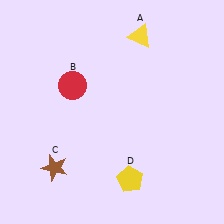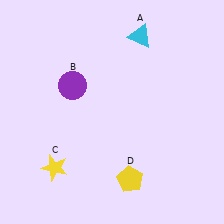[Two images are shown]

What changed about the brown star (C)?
In Image 1, C is brown. In Image 2, it changed to yellow.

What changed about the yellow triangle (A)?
In Image 1, A is yellow. In Image 2, it changed to cyan.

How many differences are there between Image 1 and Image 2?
There are 3 differences between the two images.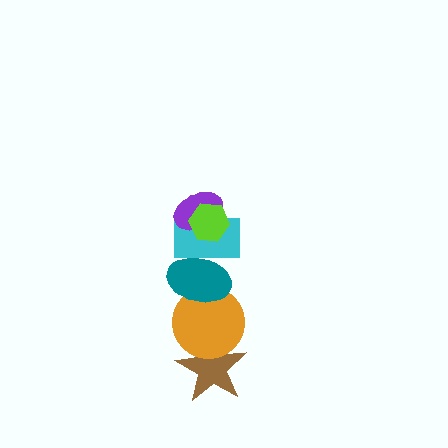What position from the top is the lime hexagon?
The lime hexagon is 1st from the top.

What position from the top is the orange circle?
The orange circle is 5th from the top.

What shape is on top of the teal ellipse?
The cyan rectangle is on top of the teal ellipse.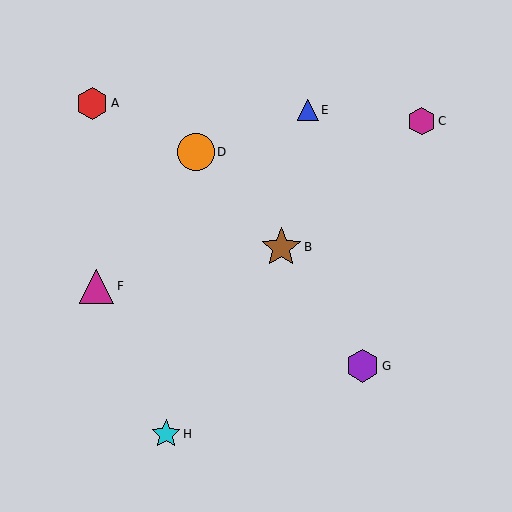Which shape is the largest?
The brown star (labeled B) is the largest.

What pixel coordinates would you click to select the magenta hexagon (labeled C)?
Click at (421, 121) to select the magenta hexagon C.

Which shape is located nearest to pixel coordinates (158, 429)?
The cyan star (labeled H) at (166, 434) is nearest to that location.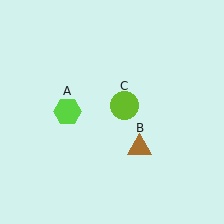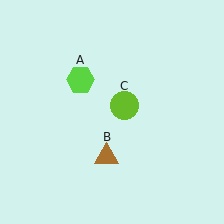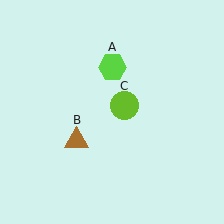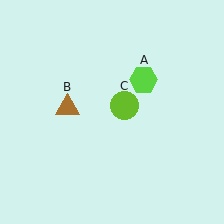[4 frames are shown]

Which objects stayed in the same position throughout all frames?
Lime circle (object C) remained stationary.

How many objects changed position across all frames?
2 objects changed position: lime hexagon (object A), brown triangle (object B).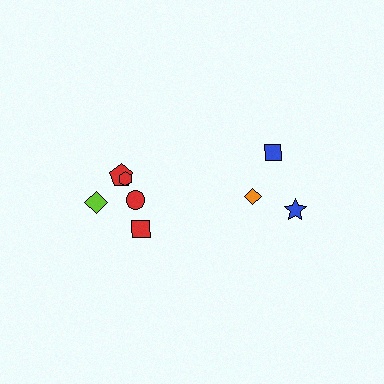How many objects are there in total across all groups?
There are 8 objects.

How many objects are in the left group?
There are 5 objects.